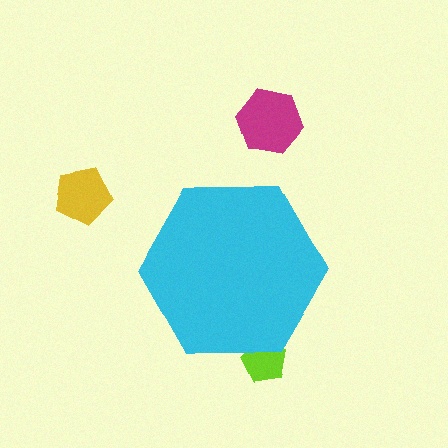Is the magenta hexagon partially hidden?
No, the magenta hexagon is fully visible.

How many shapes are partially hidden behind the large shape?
1 shape is partially hidden.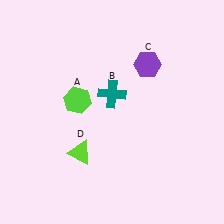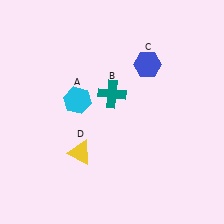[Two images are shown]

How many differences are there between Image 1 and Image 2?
There are 3 differences between the two images.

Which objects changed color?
A changed from lime to cyan. C changed from purple to blue. D changed from lime to yellow.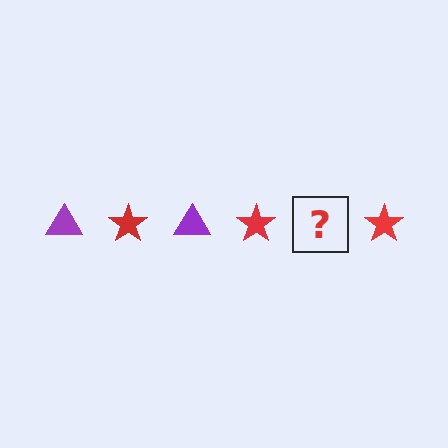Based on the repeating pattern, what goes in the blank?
The blank should be a purple triangle.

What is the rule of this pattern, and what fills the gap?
The rule is that the pattern alternates between purple triangle and red star. The gap should be filled with a purple triangle.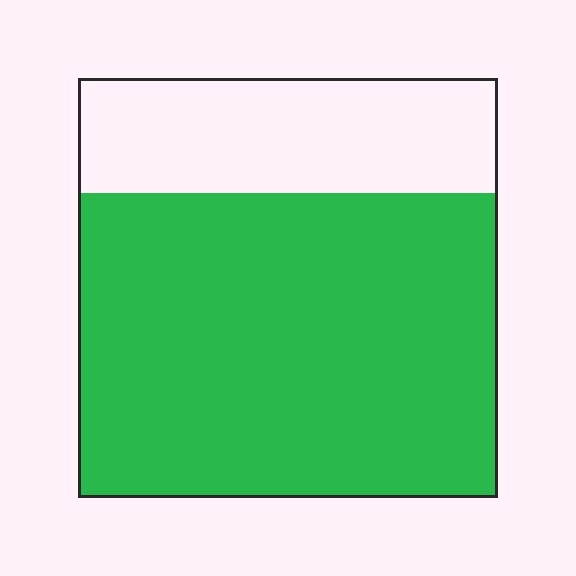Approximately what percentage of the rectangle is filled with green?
Approximately 75%.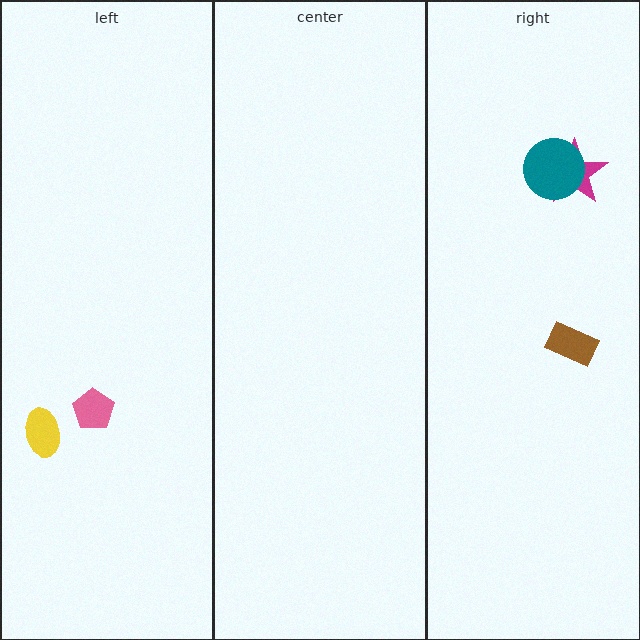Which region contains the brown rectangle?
The right region.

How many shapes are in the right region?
3.